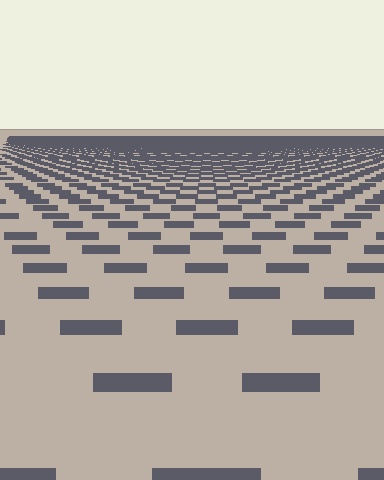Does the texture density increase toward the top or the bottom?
Density increases toward the top.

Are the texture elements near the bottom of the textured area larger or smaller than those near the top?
Larger. Near the bottom, elements are closer to the viewer and appear at a bigger on-screen size.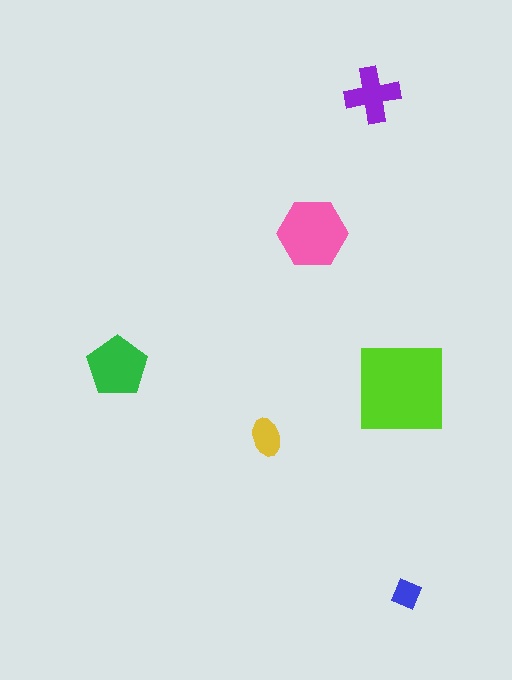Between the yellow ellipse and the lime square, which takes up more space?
The lime square.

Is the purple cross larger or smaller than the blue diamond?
Larger.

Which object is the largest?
The lime square.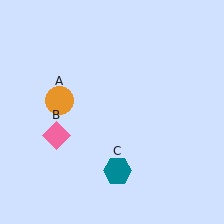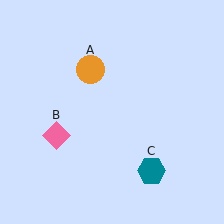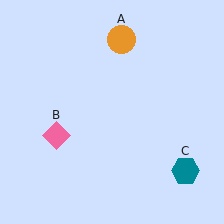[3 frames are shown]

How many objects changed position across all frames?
2 objects changed position: orange circle (object A), teal hexagon (object C).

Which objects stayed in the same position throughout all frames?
Pink diamond (object B) remained stationary.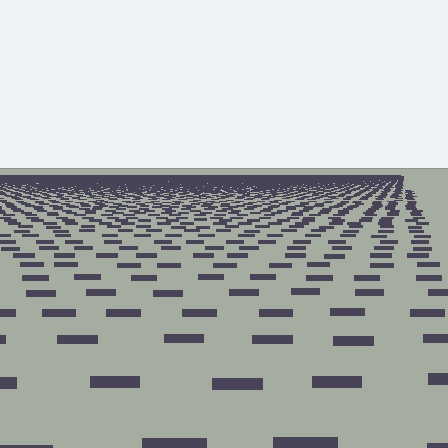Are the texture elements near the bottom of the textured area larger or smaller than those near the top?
Larger. Near the bottom, elements are closer to the viewer and appear at a bigger on-screen size.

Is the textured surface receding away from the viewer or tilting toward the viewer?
The surface is receding away from the viewer. Texture elements get smaller and denser toward the top.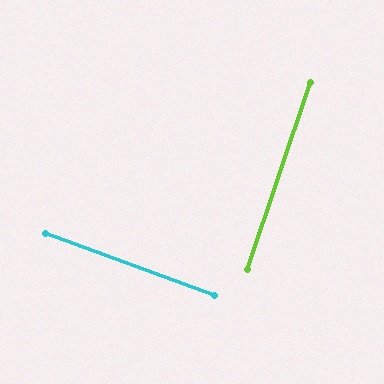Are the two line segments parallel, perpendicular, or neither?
Perpendicular — they meet at approximately 88°.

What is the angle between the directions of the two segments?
Approximately 88 degrees.